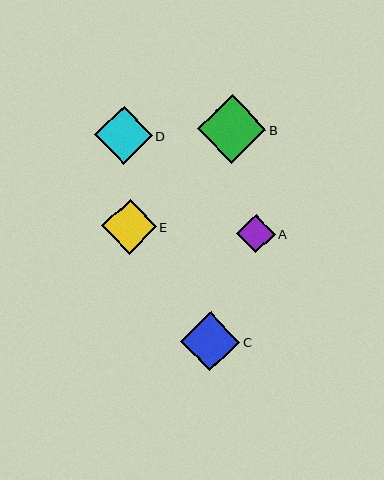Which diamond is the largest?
Diamond B is the largest with a size of approximately 68 pixels.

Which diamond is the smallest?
Diamond A is the smallest with a size of approximately 39 pixels.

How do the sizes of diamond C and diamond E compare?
Diamond C and diamond E are approximately the same size.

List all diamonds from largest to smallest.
From largest to smallest: B, C, D, E, A.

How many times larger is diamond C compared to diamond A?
Diamond C is approximately 1.5 times the size of diamond A.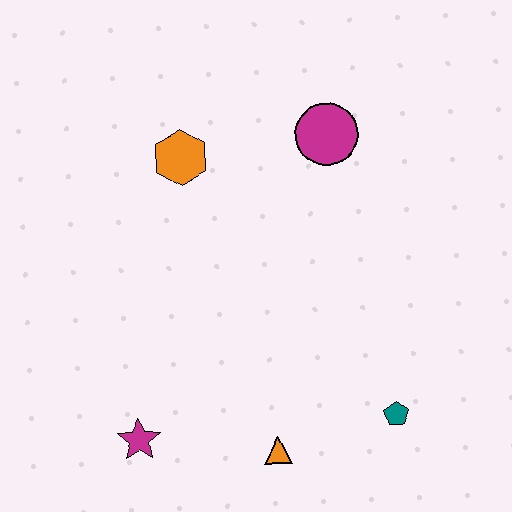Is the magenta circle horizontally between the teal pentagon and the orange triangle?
Yes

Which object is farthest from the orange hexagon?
The teal pentagon is farthest from the orange hexagon.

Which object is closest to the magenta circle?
The orange hexagon is closest to the magenta circle.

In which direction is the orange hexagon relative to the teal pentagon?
The orange hexagon is above the teal pentagon.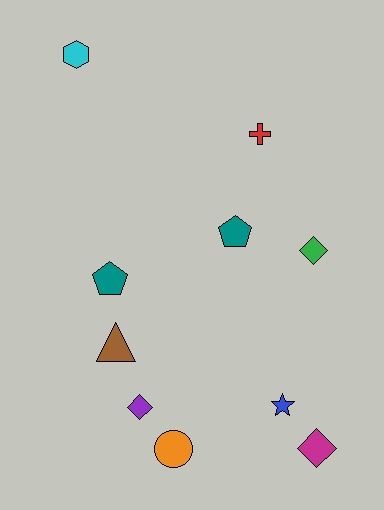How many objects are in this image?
There are 10 objects.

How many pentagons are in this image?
There are 2 pentagons.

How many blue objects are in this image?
There is 1 blue object.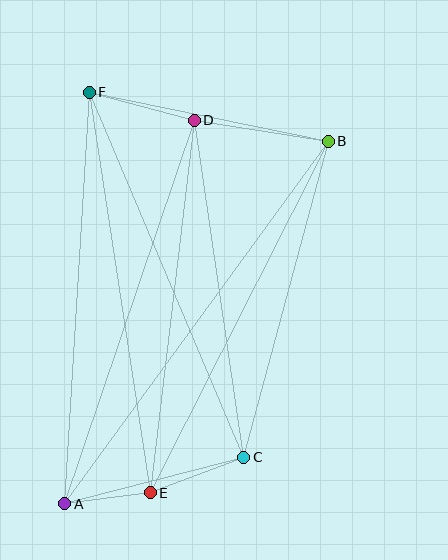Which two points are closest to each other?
Points A and E are closest to each other.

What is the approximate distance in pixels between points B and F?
The distance between B and F is approximately 244 pixels.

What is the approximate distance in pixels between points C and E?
The distance between C and E is approximately 100 pixels.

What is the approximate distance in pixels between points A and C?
The distance between A and C is approximately 185 pixels.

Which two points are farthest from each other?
Points A and B are farthest from each other.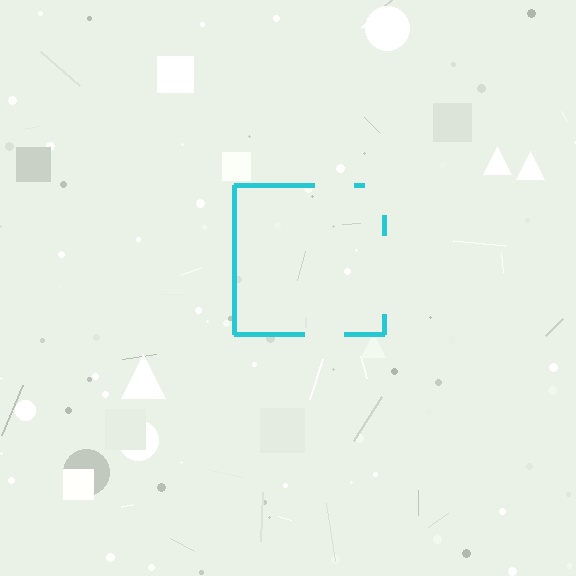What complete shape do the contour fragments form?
The contour fragments form a square.